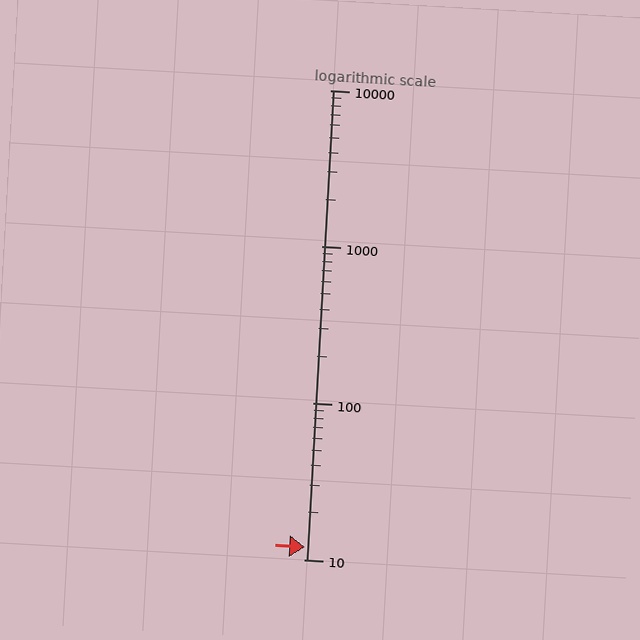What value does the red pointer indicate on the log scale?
The pointer indicates approximately 12.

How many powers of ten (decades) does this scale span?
The scale spans 3 decades, from 10 to 10000.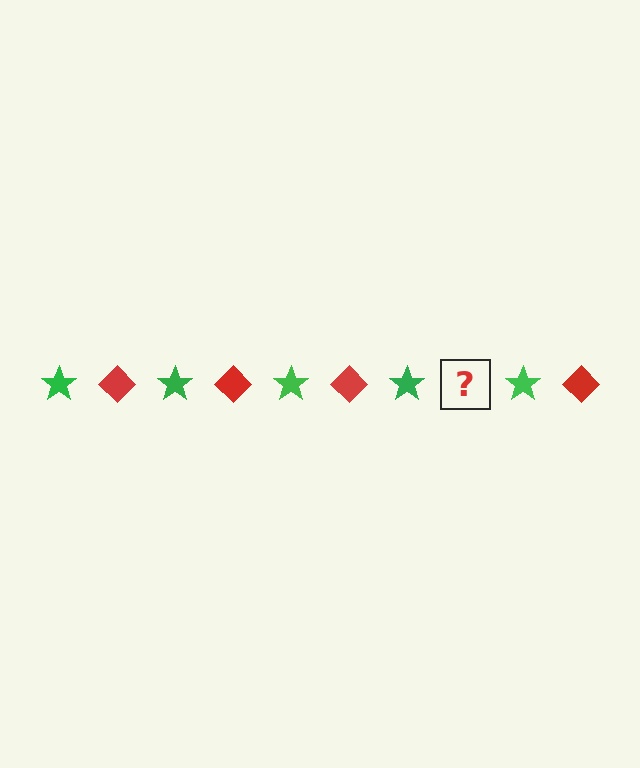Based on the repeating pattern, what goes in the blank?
The blank should be a red diamond.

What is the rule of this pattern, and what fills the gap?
The rule is that the pattern alternates between green star and red diamond. The gap should be filled with a red diamond.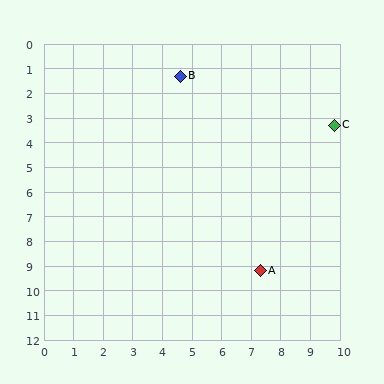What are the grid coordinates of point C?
Point C is at approximately (9.8, 3.3).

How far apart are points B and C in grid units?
Points B and C are about 5.6 grid units apart.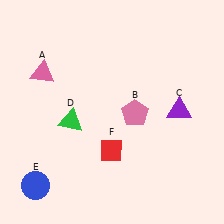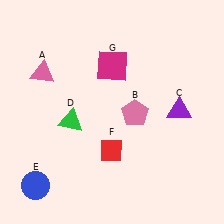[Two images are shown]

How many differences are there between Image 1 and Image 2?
There is 1 difference between the two images.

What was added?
A magenta square (G) was added in Image 2.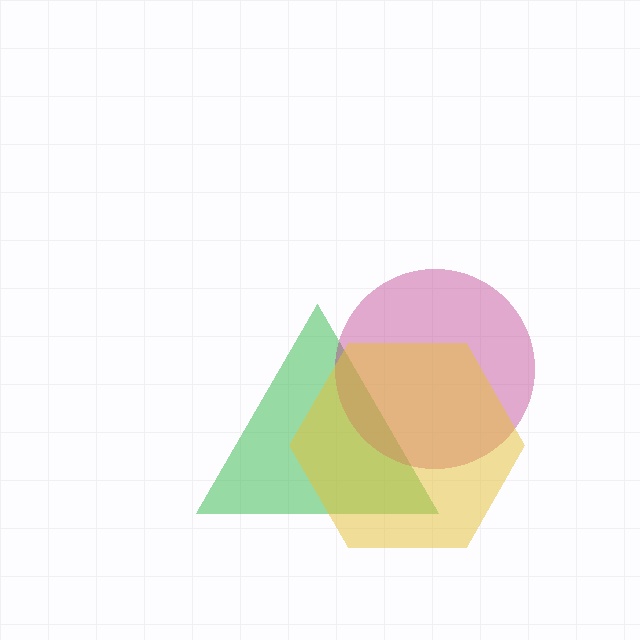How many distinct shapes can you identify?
There are 3 distinct shapes: a green triangle, a magenta circle, a yellow hexagon.